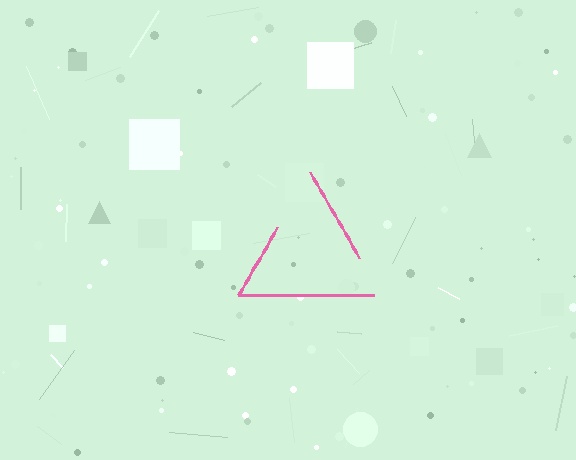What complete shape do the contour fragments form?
The contour fragments form a triangle.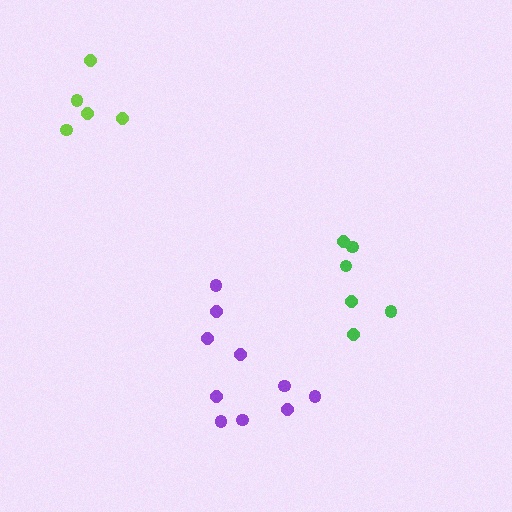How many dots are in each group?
Group 1: 5 dots, Group 2: 6 dots, Group 3: 10 dots (21 total).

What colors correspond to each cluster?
The clusters are colored: lime, green, purple.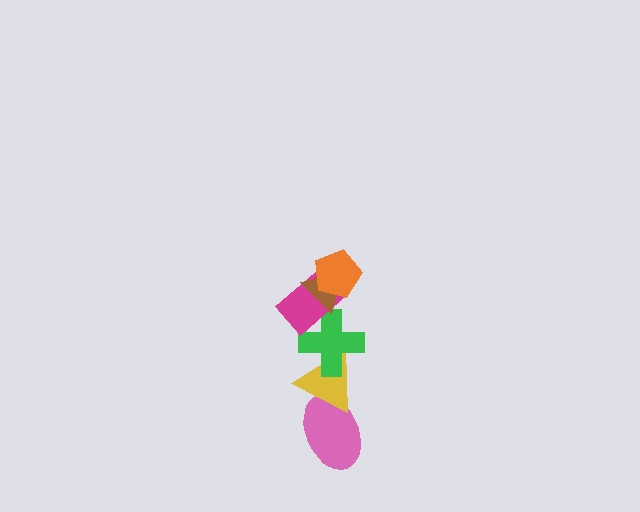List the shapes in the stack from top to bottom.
From top to bottom: the orange pentagon, the brown triangle, the magenta rectangle, the green cross, the yellow triangle, the pink ellipse.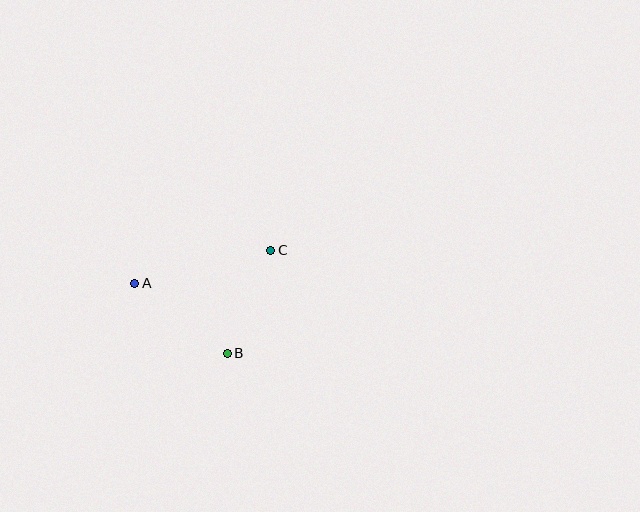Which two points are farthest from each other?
Points A and C are farthest from each other.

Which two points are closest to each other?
Points B and C are closest to each other.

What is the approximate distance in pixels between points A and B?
The distance between A and B is approximately 116 pixels.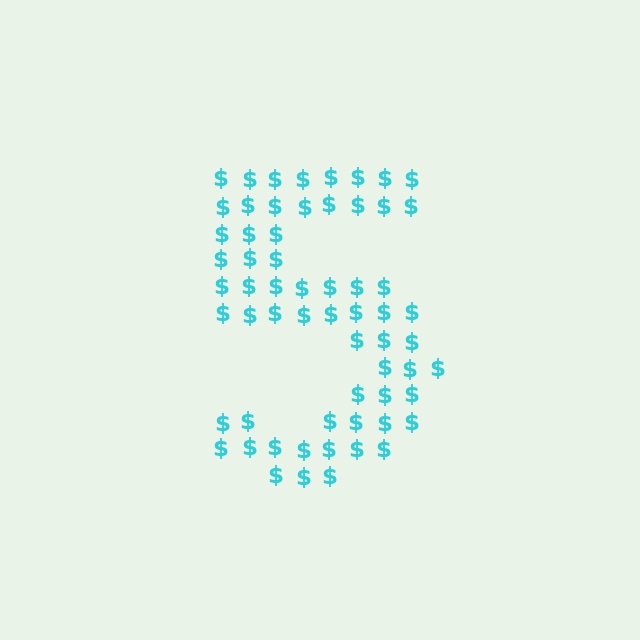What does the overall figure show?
The overall figure shows the digit 5.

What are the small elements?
The small elements are dollar signs.